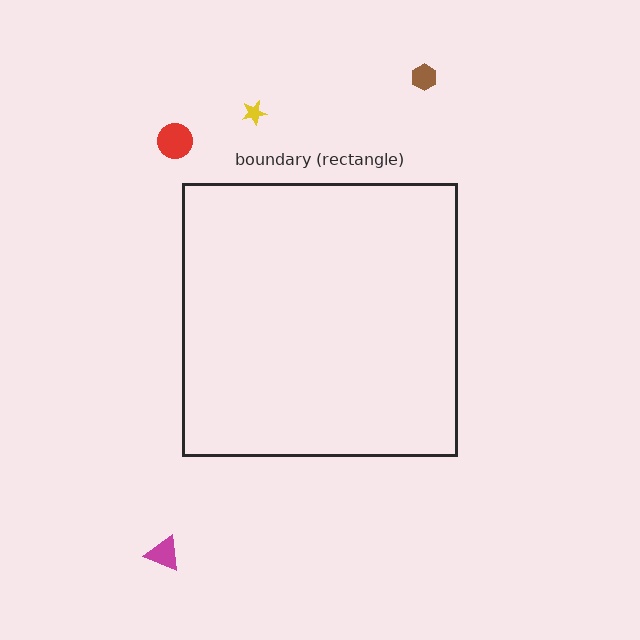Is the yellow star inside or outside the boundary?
Outside.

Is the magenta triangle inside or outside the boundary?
Outside.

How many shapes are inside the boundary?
0 inside, 4 outside.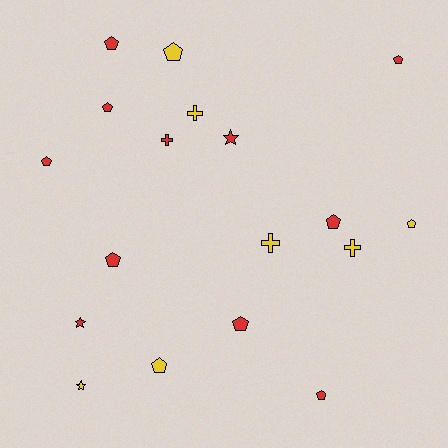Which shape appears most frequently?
Pentagon, with 11 objects.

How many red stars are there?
There are 2 red stars.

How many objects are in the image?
There are 18 objects.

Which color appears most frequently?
Red, with 11 objects.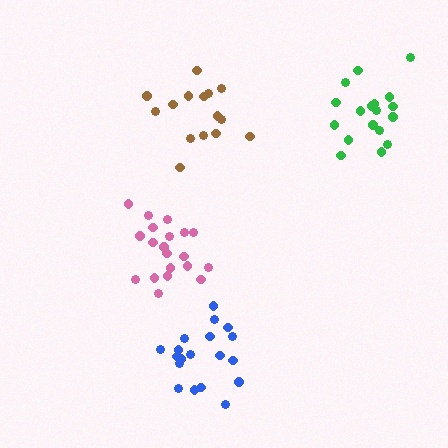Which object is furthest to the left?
The pink cluster is leftmost.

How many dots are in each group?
Group 1: 20 dots, Group 2: 18 dots, Group 3: 15 dots, Group 4: 19 dots (72 total).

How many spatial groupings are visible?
There are 4 spatial groupings.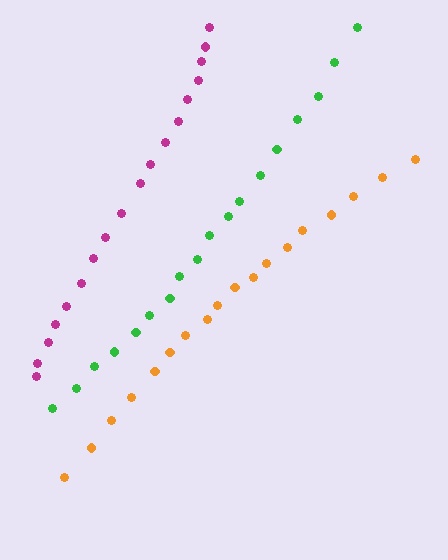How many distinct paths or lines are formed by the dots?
There are 3 distinct paths.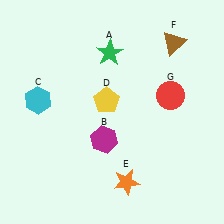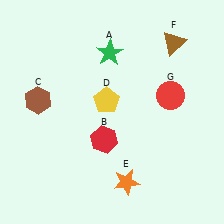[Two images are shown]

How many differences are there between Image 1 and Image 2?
There are 2 differences between the two images.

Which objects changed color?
B changed from magenta to red. C changed from cyan to brown.